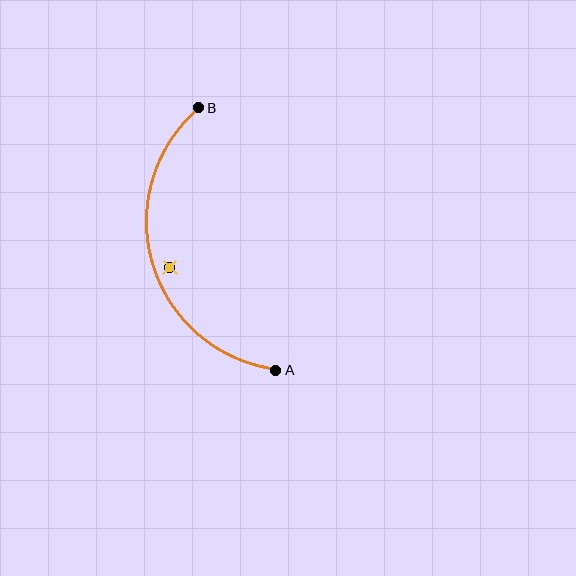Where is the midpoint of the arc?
The arc midpoint is the point on the curve farthest from the straight line joining A and B. It sits to the left of that line.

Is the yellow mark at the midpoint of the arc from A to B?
No — the yellow mark does not lie on the arc at all. It sits slightly inside the curve.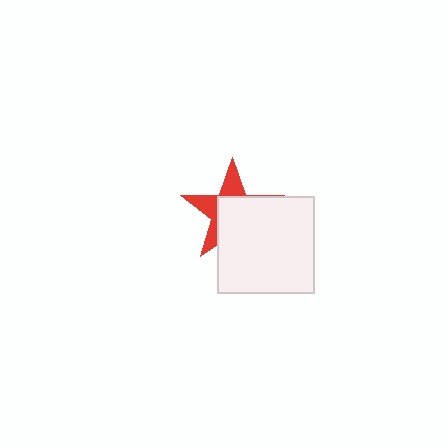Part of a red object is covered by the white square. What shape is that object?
It is a star.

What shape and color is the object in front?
The object in front is a white square.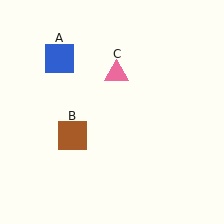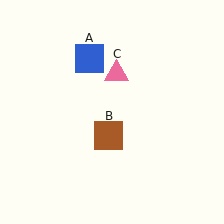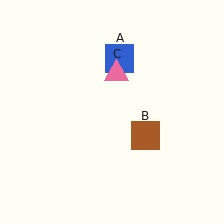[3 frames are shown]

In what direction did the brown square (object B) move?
The brown square (object B) moved right.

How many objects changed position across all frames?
2 objects changed position: blue square (object A), brown square (object B).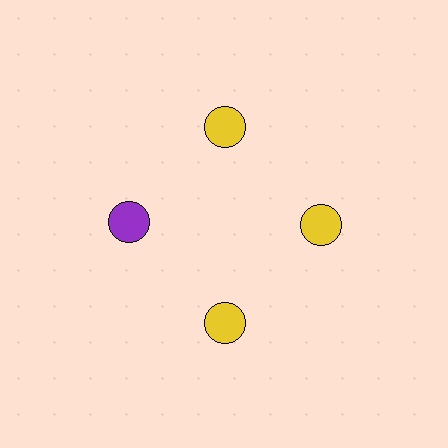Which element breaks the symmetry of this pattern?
The purple circle at roughly the 9 o'clock position breaks the symmetry. All other shapes are yellow circles.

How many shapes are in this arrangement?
There are 4 shapes arranged in a ring pattern.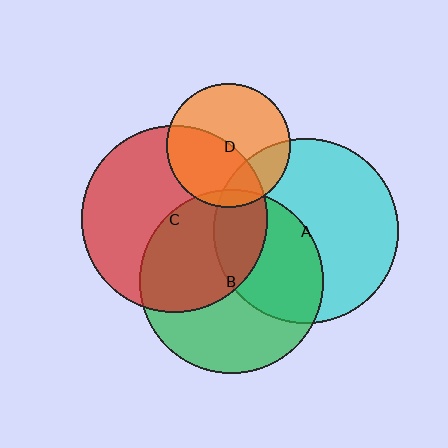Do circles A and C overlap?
Yes.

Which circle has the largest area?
Circle C (red).